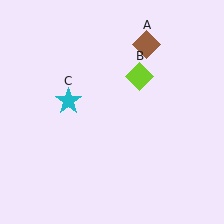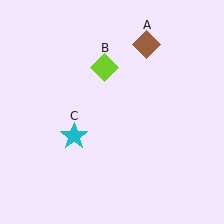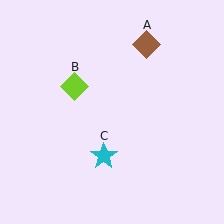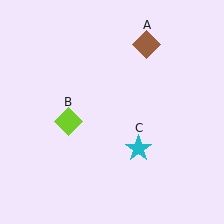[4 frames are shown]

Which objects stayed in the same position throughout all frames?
Brown diamond (object A) remained stationary.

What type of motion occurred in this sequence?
The lime diamond (object B), cyan star (object C) rotated counterclockwise around the center of the scene.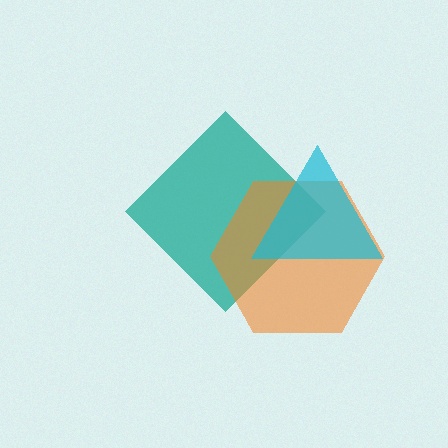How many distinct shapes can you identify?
There are 3 distinct shapes: a teal diamond, an orange hexagon, a cyan triangle.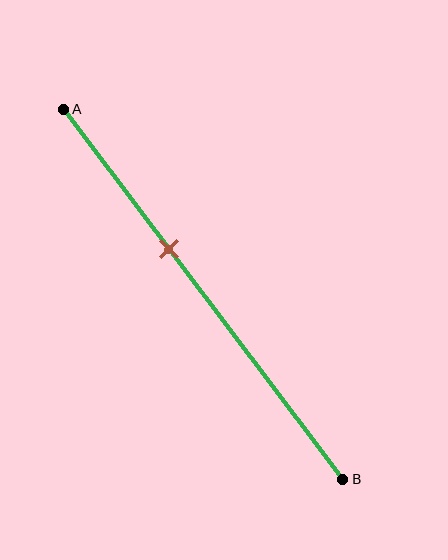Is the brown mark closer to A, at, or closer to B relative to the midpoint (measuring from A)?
The brown mark is closer to point A than the midpoint of segment AB.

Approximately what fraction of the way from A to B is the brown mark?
The brown mark is approximately 40% of the way from A to B.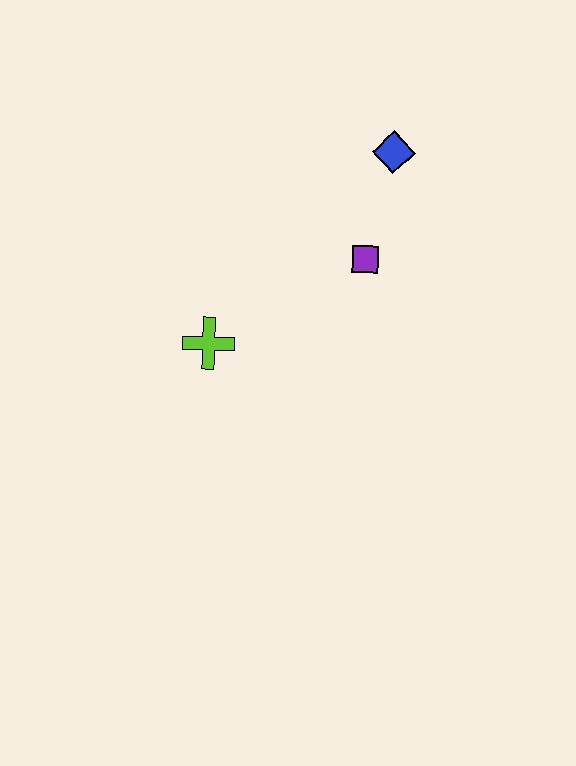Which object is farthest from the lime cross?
The blue diamond is farthest from the lime cross.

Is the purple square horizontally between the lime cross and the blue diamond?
Yes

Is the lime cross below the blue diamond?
Yes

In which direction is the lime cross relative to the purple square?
The lime cross is to the left of the purple square.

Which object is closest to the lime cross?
The purple square is closest to the lime cross.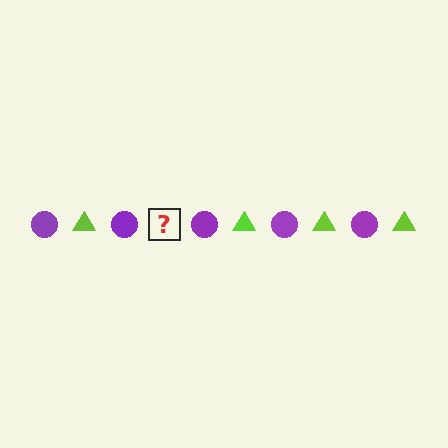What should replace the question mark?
The question mark should be replaced with a lime triangle.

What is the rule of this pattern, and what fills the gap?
The rule is that the pattern alternates between purple circle and lime triangle. The gap should be filled with a lime triangle.